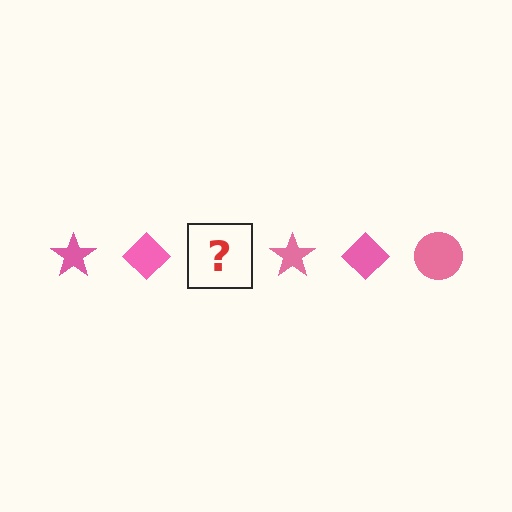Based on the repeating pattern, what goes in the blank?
The blank should be a pink circle.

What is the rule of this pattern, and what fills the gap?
The rule is that the pattern cycles through star, diamond, circle shapes in pink. The gap should be filled with a pink circle.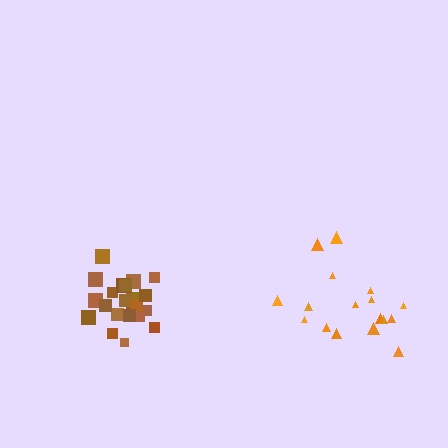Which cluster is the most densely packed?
Brown.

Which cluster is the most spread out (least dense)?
Orange.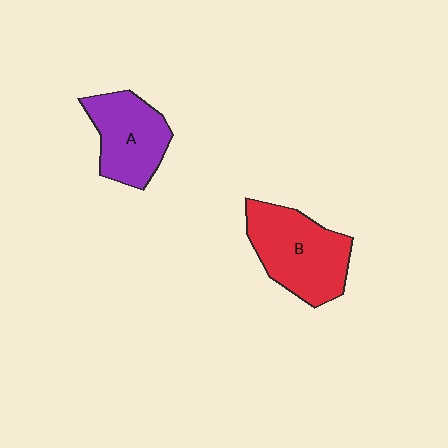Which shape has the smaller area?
Shape A (purple).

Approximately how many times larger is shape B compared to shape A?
Approximately 1.3 times.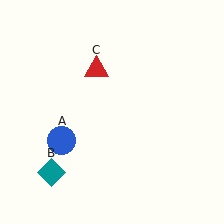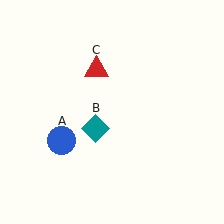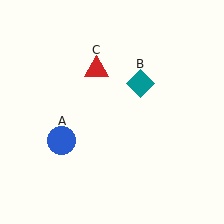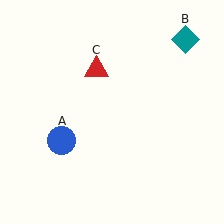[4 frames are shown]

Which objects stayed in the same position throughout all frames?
Blue circle (object A) and red triangle (object C) remained stationary.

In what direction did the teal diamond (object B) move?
The teal diamond (object B) moved up and to the right.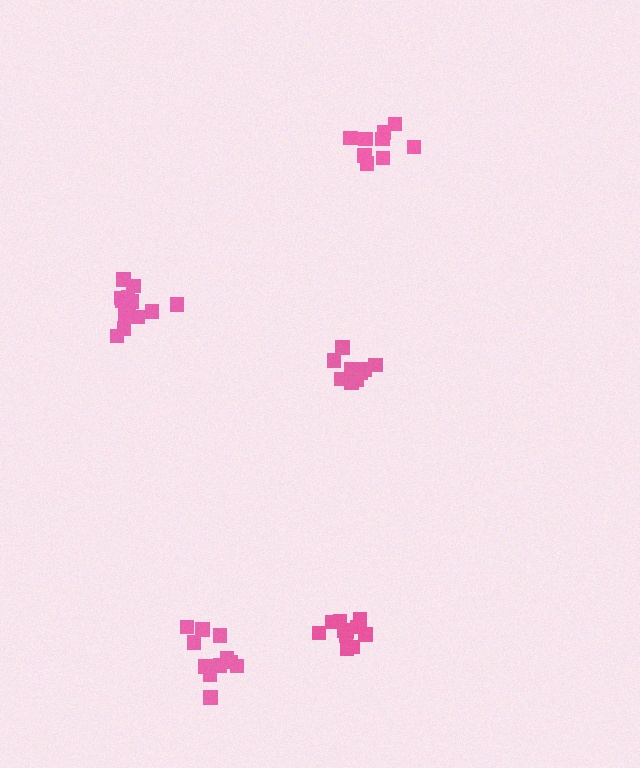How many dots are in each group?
Group 1: 11 dots, Group 2: 14 dots, Group 3: 12 dots, Group 4: 9 dots, Group 5: 9 dots (55 total).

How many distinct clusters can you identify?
There are 5 distinct clusters.